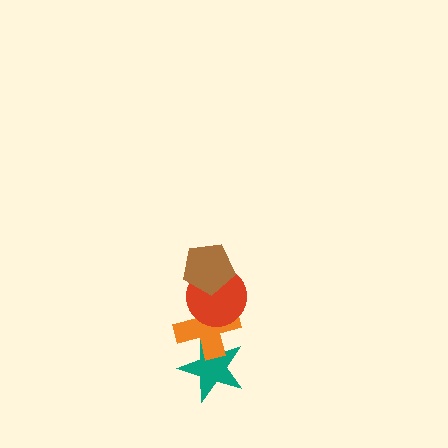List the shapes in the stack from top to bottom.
From top to bottom: the brown pentagon, the red circle, the orange cross, the teal star.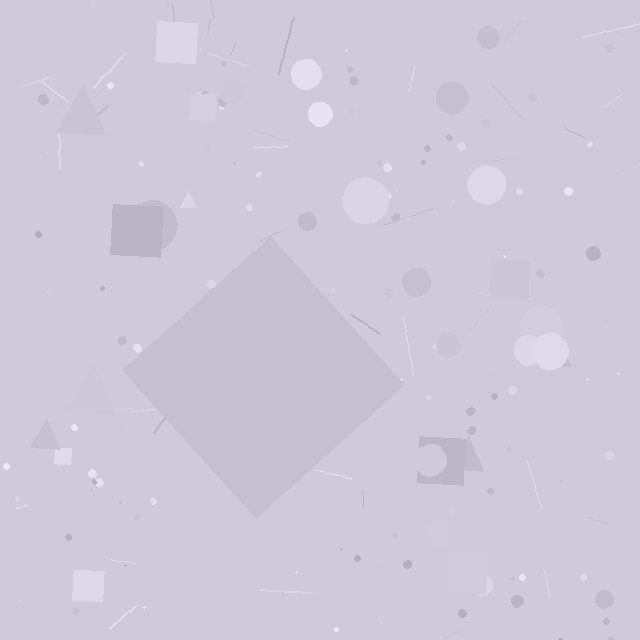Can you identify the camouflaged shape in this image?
The camouflaged shape is a diamond.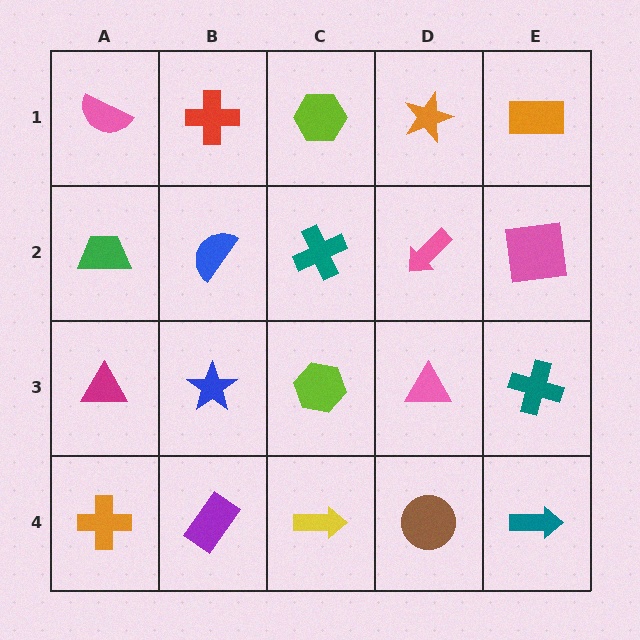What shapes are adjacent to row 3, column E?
A pink square (row 2, column E), a teal arrow (row 4, column E), a pink triangle (row 3, column D).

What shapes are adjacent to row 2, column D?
An orange star (row 1, column D), a pink triangle (row 3, column D), a teal cross (row 2, column C), a pink square (row 2, column E).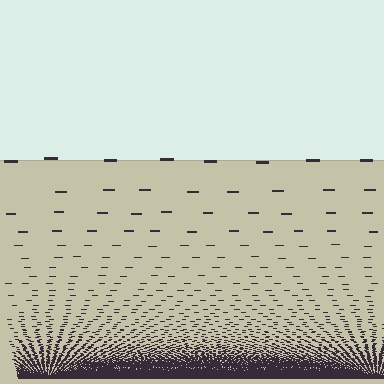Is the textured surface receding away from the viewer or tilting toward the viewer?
The surface appears to tilt toward the viewer. Texture elements get larger and sparser toward the top.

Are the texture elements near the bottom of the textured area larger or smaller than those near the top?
Smaller. The gradient is inverted — elements near the bottom are smaller and denser.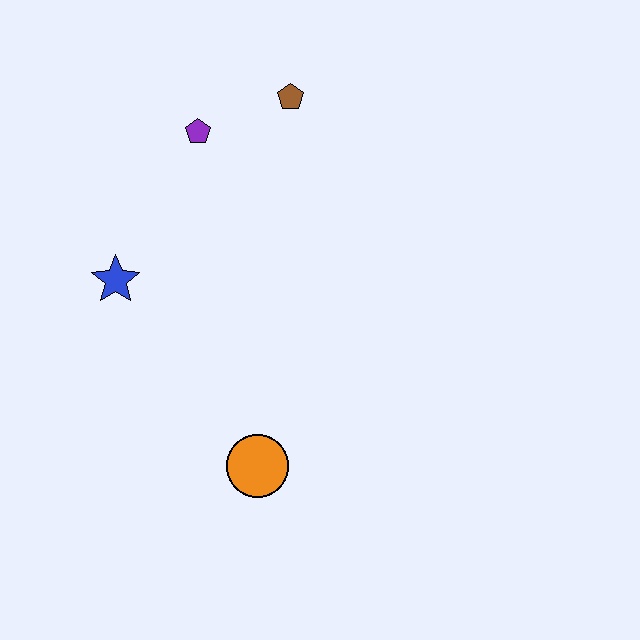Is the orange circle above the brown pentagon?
No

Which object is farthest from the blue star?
The brown pentagon is farthest from the blue star.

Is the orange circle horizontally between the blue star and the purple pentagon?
No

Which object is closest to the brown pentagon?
The purple pentagon is closest to the brown pentagon.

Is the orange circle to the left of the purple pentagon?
No